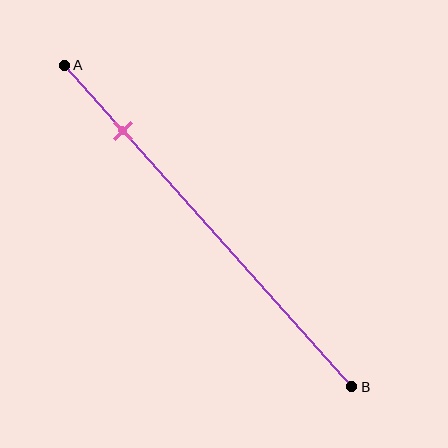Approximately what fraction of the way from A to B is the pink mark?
The pink mark is approximately 20% of the way from A to B.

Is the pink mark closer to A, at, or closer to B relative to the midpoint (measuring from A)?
The pink mark is closer to point A than the midpoint of segment AB.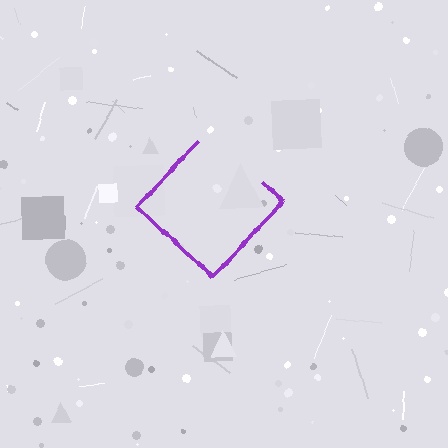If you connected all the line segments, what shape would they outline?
They would outline a diamond.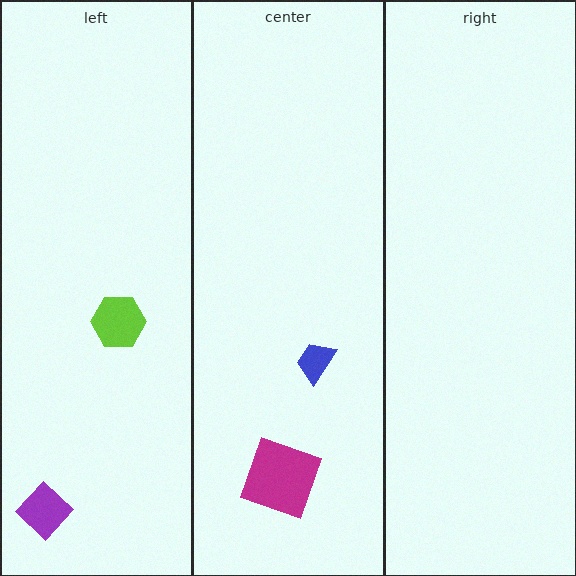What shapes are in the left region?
The purple diamond, the lime hexagon.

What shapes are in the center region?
The blue trapezoid, the magenta square.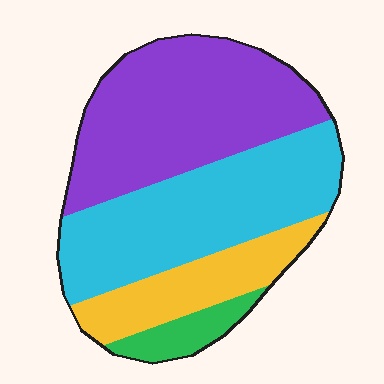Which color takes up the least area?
Green, at roughly 5%.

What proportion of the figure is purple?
Purple covers around 40% of the figure.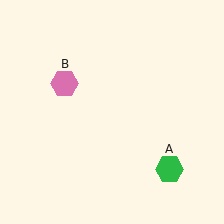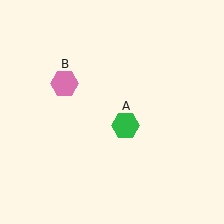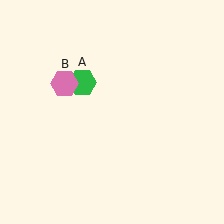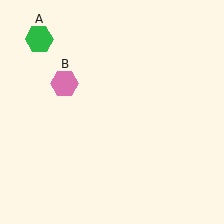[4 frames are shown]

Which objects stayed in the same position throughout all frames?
Pink hexagon (object B) remained stationary.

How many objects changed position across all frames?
1 object changed position: green hexagon (object A).